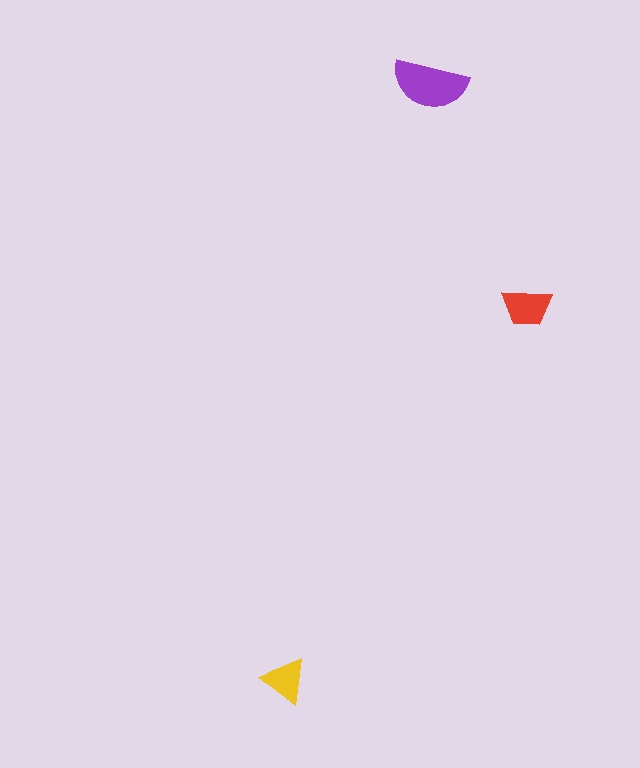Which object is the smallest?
The yellow triangle.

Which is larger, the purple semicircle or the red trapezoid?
The purple semicircle.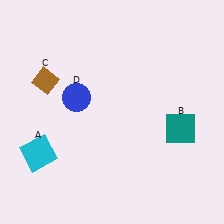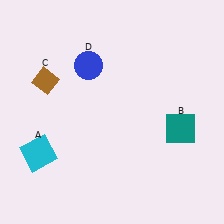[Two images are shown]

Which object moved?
The blue circle (D) moved up.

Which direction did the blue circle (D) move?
The blue circle (D) moved up.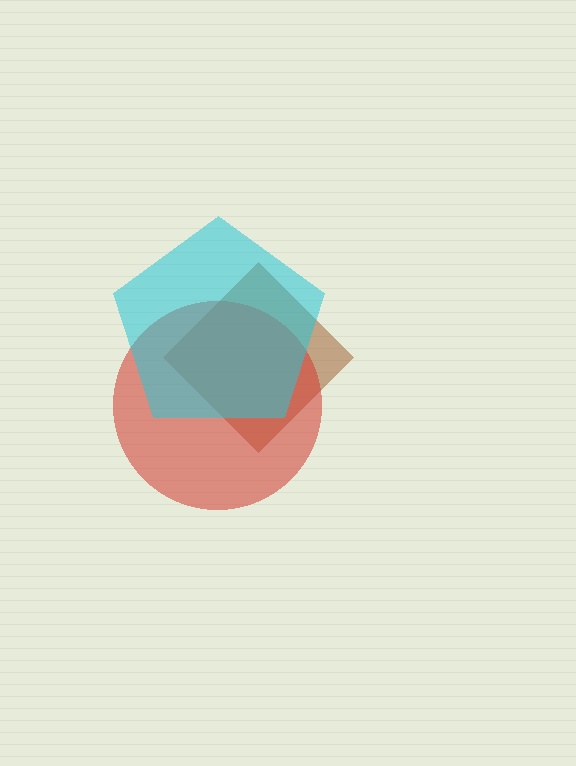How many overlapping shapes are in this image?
There are 3 overlapping shapes in the image.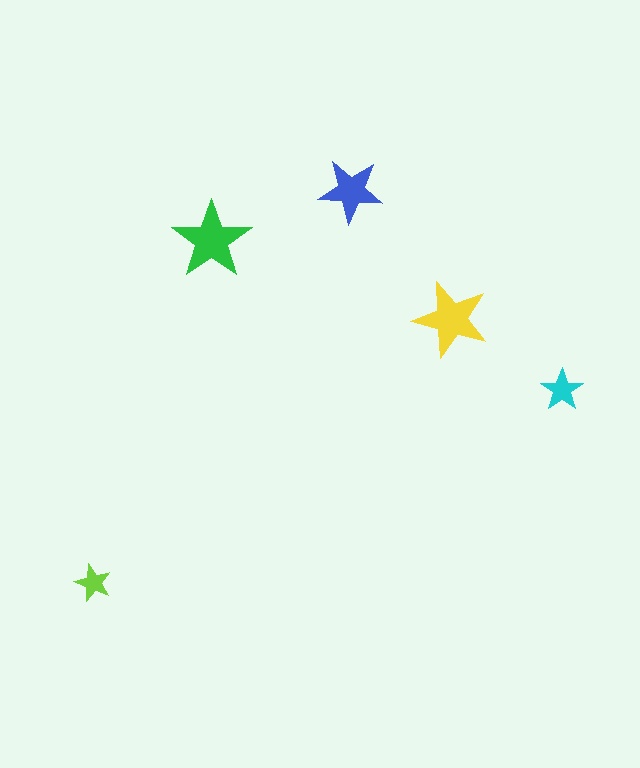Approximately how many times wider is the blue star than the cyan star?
About 1.5 times wider.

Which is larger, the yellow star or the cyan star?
The yellow one.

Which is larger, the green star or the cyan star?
The green one.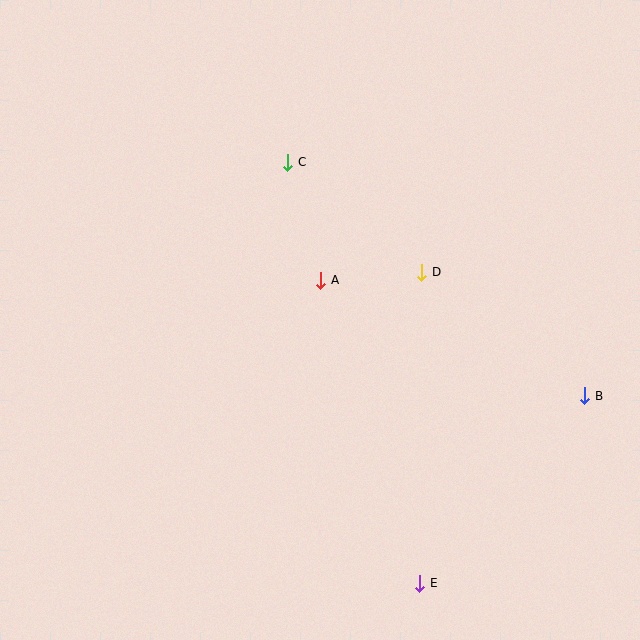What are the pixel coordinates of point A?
Point A is at (321, 280).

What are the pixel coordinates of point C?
Point C is at (288, 162).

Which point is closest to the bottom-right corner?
Point E is closest to the bottom-right corner.